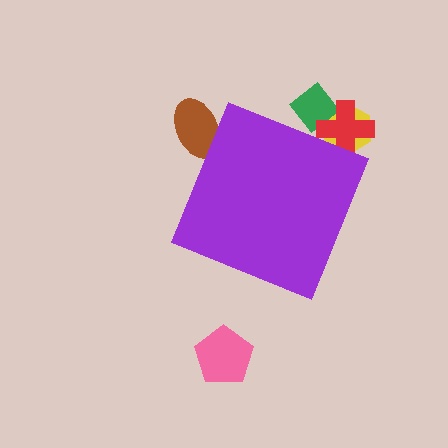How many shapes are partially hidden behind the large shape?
4 shapes are partially hidden.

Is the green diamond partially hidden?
Yes, the green diamond is partially hidden behind the purple diamond.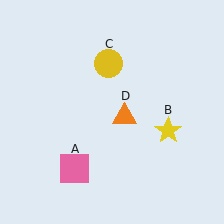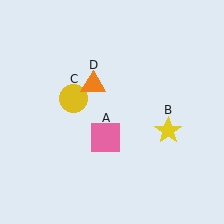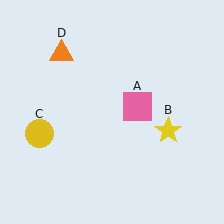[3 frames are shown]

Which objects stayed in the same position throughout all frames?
Yellow star (object B) remained stationary.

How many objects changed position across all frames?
3 objects changed position: pink square (object A), yellow circle (object C), orange triangle (object D).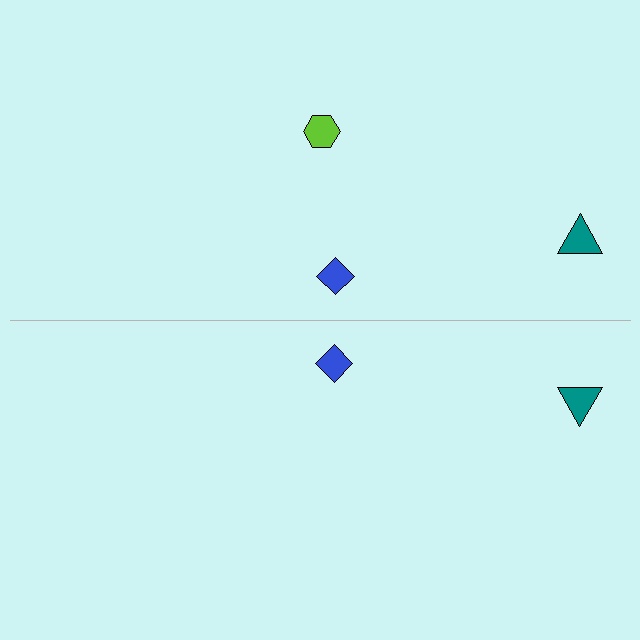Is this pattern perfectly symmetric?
No, the pattern is not perfectly symmetric. A lime hexagon is missing from the bottom side.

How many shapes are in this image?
There are 5 shapes in this image.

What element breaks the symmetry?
A lime hexagon is missing from the bottom side.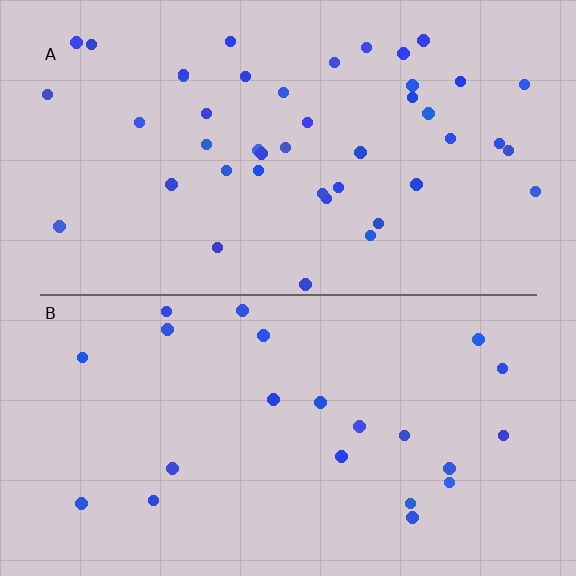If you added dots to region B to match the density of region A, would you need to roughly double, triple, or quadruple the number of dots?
Approximately double.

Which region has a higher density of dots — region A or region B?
A (the top).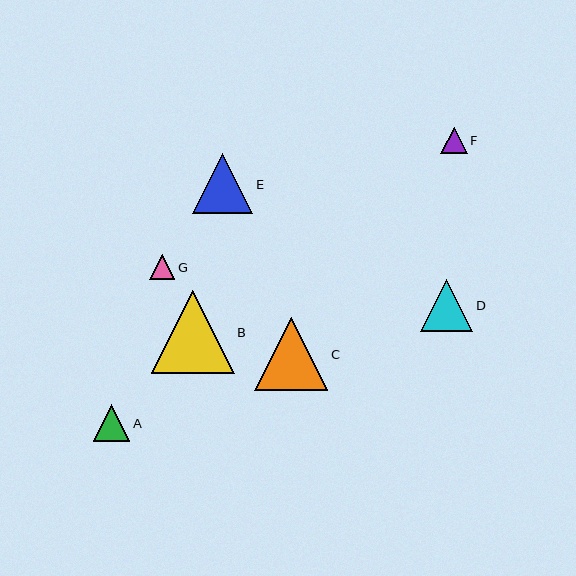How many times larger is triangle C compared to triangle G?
Triangle C is approximately 2.9 times the size of triangle G.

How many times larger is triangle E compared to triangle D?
Triangle E is approximately 1.2 times the size of triangle D.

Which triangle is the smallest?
Triangle G is the smallest with a size of approximately 25 pixels.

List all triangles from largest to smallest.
From largest to smallest: B, C, E, D, A, F, G.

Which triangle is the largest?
Triangle B is the largest with a size of approximately 83 pixels.